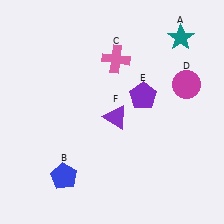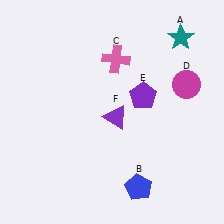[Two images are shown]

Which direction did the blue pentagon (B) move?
The blue pentagon (B) moved right.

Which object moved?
The blue pentagon (B) moved right.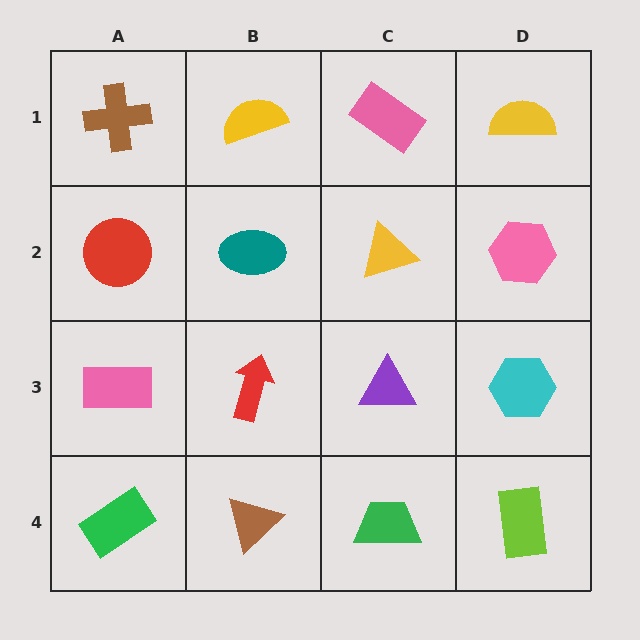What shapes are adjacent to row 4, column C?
A purple triangle (row 3, column C), a brown triangle (row 4, column B), a lime rectangle (row 4, column D).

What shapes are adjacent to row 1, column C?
A yellow triangle (row 2, column C), a yellow semicircle (row 1, column B), a yellow semicircle (row 1, column D).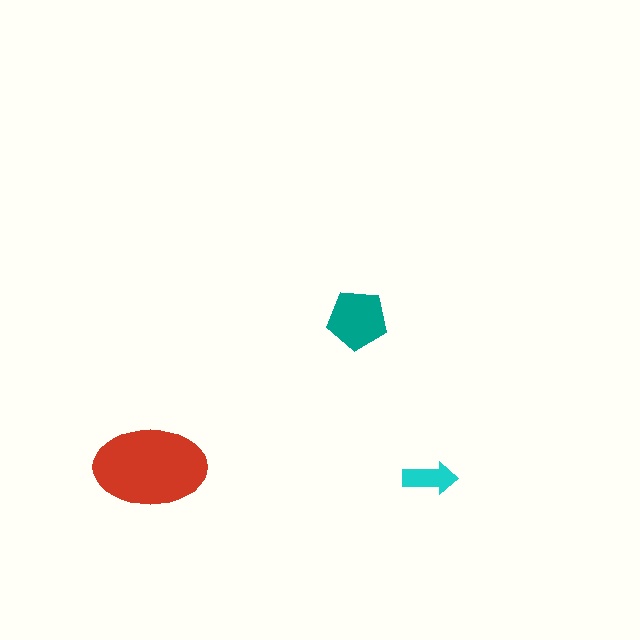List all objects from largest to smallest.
The red ellipse, the teal pentagon, the cyan arrow.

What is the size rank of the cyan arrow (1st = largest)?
3rd.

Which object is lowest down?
The cyan arrow is bottommost.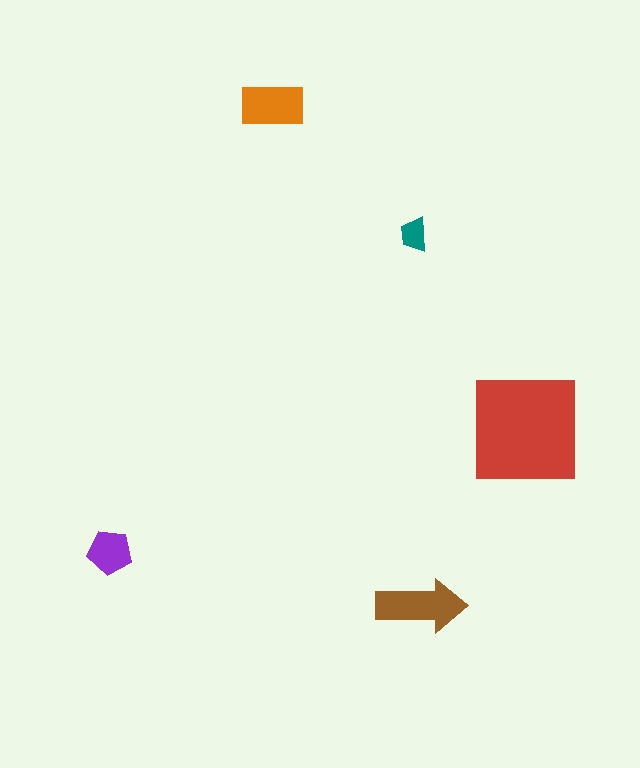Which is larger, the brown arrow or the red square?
The red square.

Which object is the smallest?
The teal trapezoid.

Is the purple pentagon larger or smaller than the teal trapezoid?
Larger.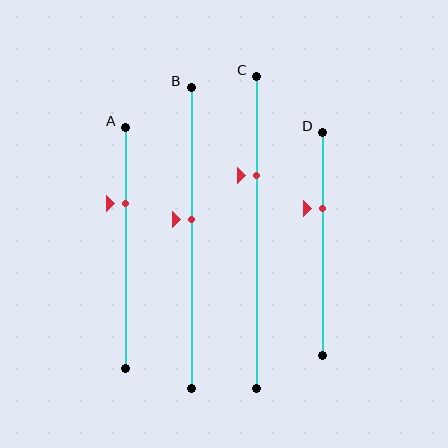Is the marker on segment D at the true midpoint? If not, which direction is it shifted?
No, the marker on segment D is shifted upward by about 16% of the segment length.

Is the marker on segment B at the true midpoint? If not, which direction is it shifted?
No, the marker on segment B is shifted upward by about 6% of the segment length.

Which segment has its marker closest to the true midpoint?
Segment B has its marker closest to the true midpoint.